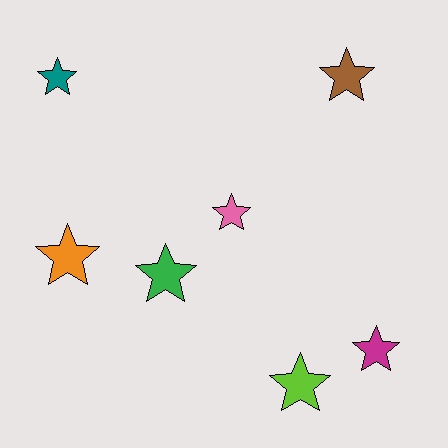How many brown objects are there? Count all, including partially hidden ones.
There is 1 brown object.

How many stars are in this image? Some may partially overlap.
There are 7 stars.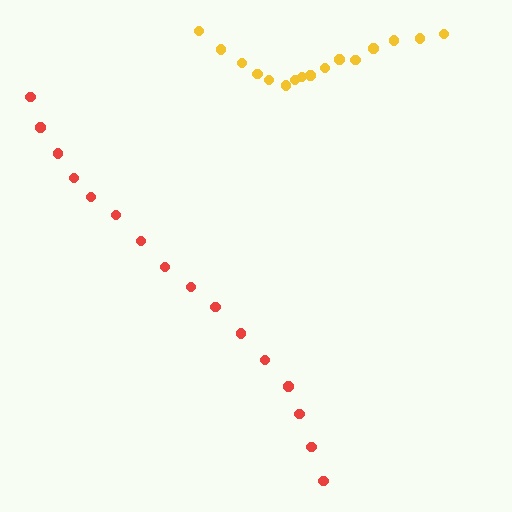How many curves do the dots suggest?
There are 2 distinct paths.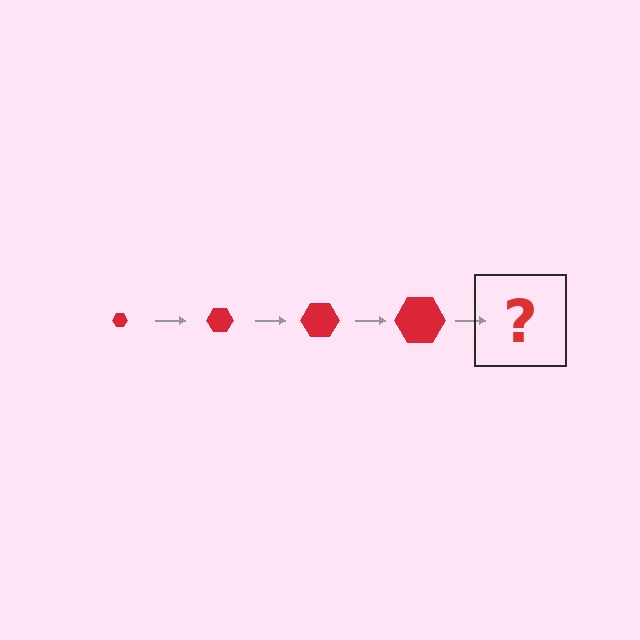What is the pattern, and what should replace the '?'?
The pattern is that the hexagon gets progressively larger each step. The '?' should be a red hexagon, larger than the previous one.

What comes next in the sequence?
The next element should be a red hexagon, larger than the previous one.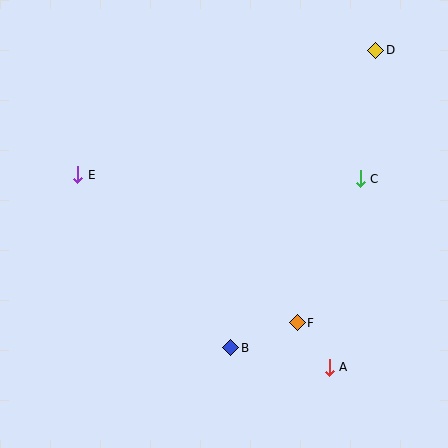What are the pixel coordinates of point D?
Point D is at (376, 50).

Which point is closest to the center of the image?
Point F at (297, 323) is closest to the center.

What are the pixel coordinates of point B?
Point B is at (231, 348).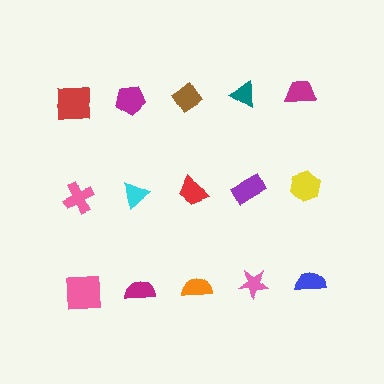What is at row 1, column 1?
A red square.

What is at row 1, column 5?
A magenta trapezoid.